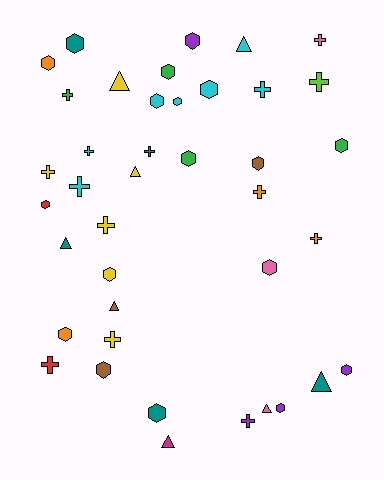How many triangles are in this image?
There are 8 triangles.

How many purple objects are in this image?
There are 4 purple objects.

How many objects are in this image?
There are 40 objects.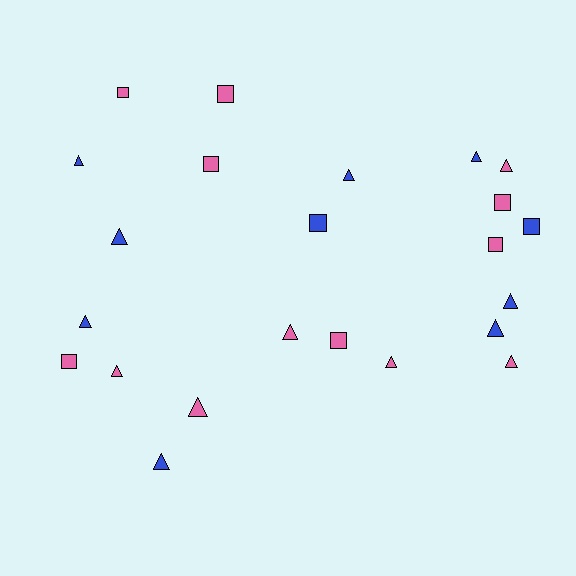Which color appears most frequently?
Pink, with 13 objects.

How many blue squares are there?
There are 2 blue squares.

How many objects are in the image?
There are 23 objects.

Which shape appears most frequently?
Triangle, with 14 objects.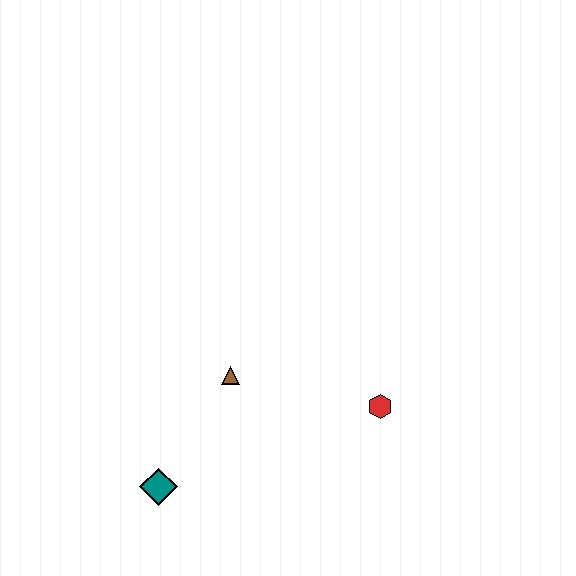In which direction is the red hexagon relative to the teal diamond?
The red hexagon is to the right of the teal diamond.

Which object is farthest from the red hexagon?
The teal diamond is farthest from the red hexagon.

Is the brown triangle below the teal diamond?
No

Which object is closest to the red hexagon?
The brown triangle is closest to the red hexagon.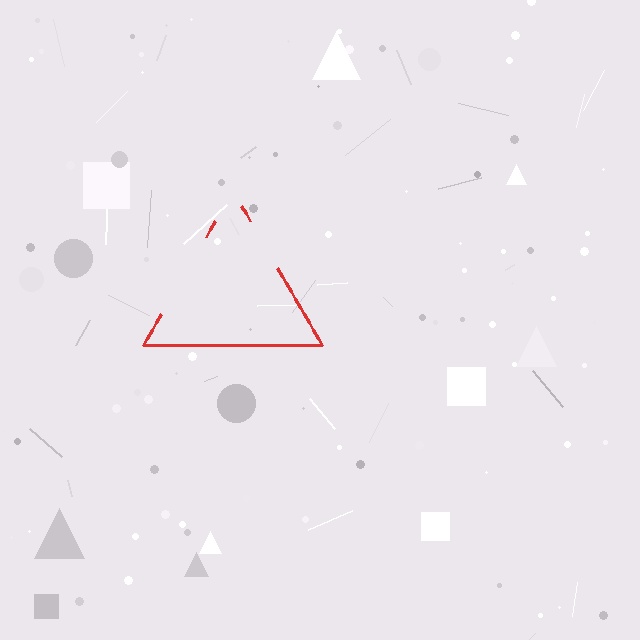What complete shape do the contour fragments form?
The contour fragments form a triangle.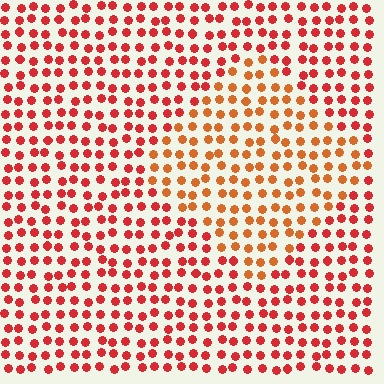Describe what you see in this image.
The image is filled with small red elements in a uniform arrangement. A diamond-shaped region is visible where the elements are tinted to a slightly different hue, forming a subtle color boundary.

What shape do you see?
I see a diamond.